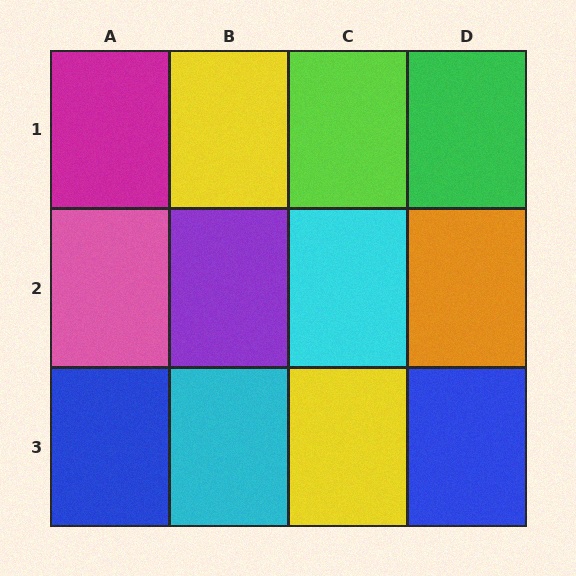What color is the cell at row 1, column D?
Green.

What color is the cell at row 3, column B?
Cyan.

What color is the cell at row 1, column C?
Lime.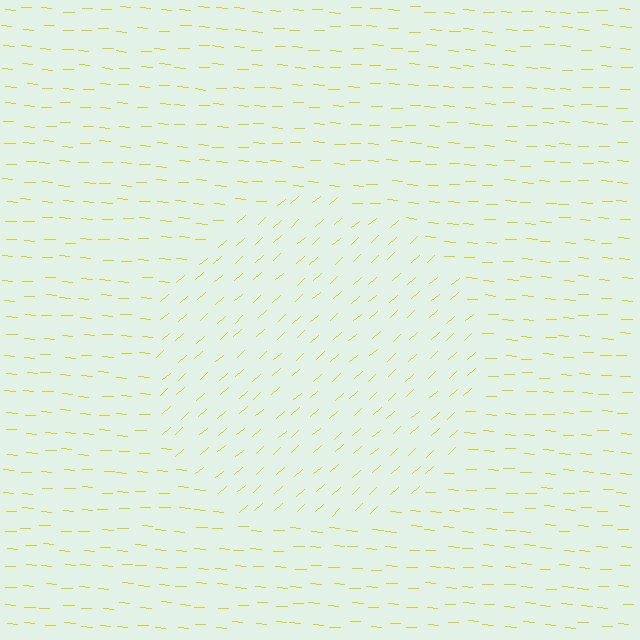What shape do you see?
I see a circle.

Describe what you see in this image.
The image is filled with small yellow line segments. A circle region in the image has lines oriented differently from the surrounding lines, creating a visible texture boundary.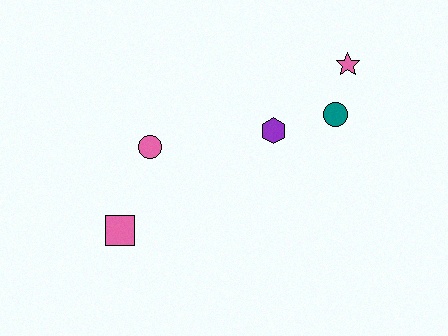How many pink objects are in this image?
There are 3 pink objects.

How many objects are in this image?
There are 5 objects.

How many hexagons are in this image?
There is 1 hexagon.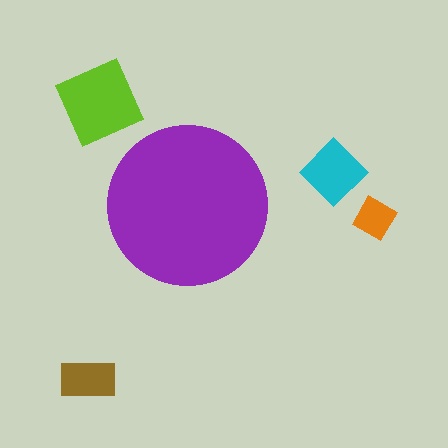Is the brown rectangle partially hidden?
No, the brown rectangle is fully visible.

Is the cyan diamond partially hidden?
No, the cyan diamond is fully visible.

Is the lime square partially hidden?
No, the lime square is fully visible.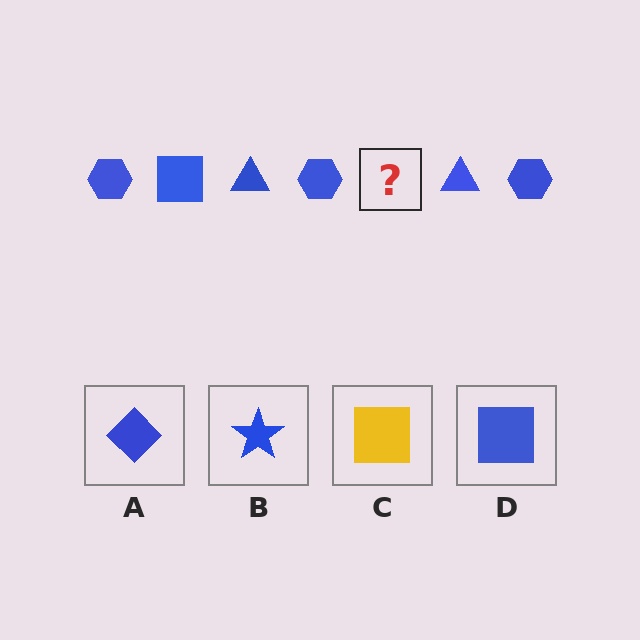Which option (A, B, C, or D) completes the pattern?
D.